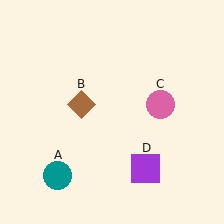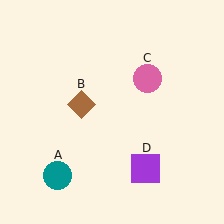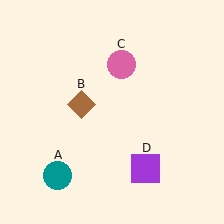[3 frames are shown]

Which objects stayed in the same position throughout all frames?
Teal circle (object A) and brown diamond (object B) and purple square (object D) remained stationary.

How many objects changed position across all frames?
1 object changed position: pink circle (object C).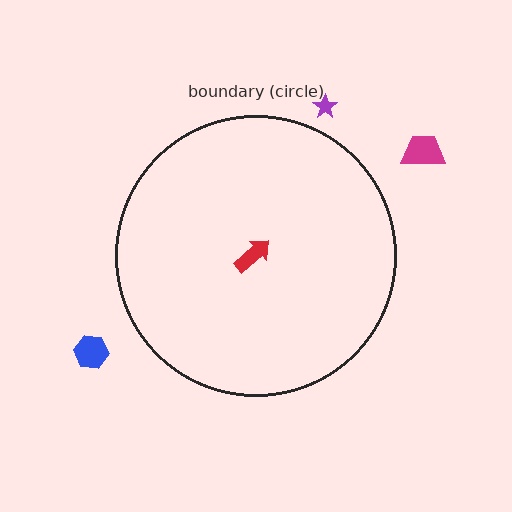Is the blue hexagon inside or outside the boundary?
Outside.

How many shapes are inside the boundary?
1 inside, 3 outside.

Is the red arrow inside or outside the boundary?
Inside.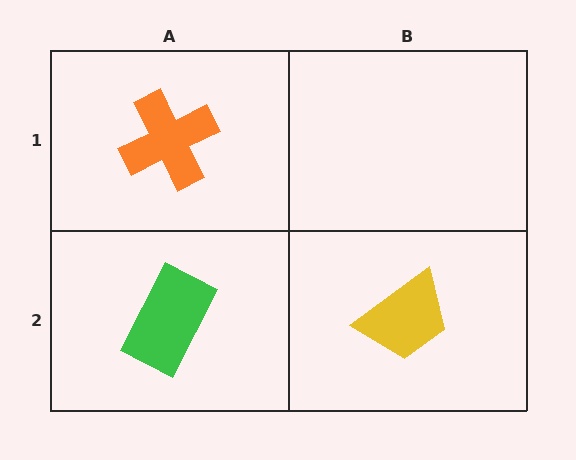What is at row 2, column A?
A green rectangle.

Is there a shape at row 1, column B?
No, that cell is empty.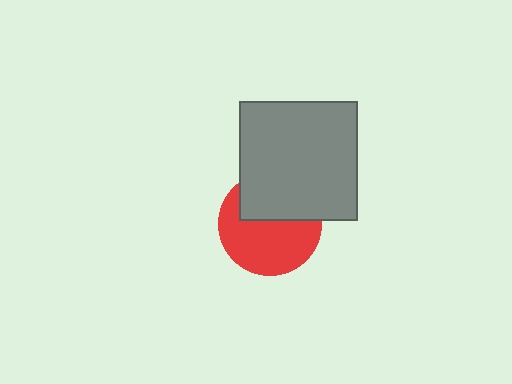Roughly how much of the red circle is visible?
About half of it is visible (roughly 60%).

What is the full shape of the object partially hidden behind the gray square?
The partially hidden object is a red circle.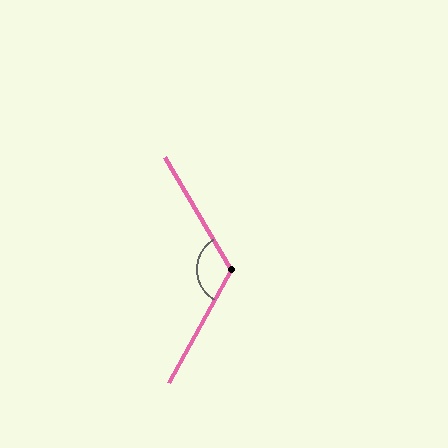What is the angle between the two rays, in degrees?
Approximately 121 degrees.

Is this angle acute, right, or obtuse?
It is obtuse.